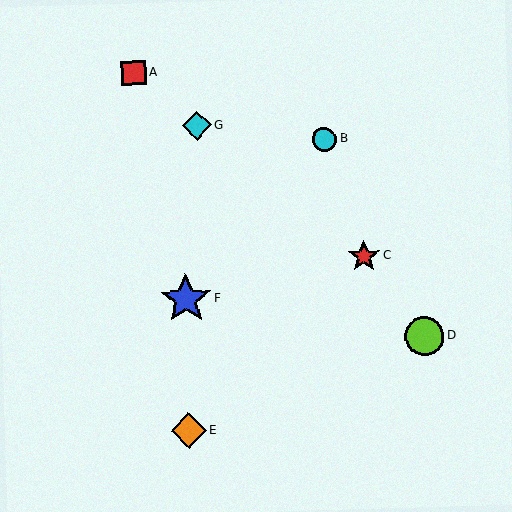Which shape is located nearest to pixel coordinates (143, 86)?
The red square (labeled A) at (134, 73) is nearest to that location.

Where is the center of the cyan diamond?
The center of the cyan diamond is at (197, 125).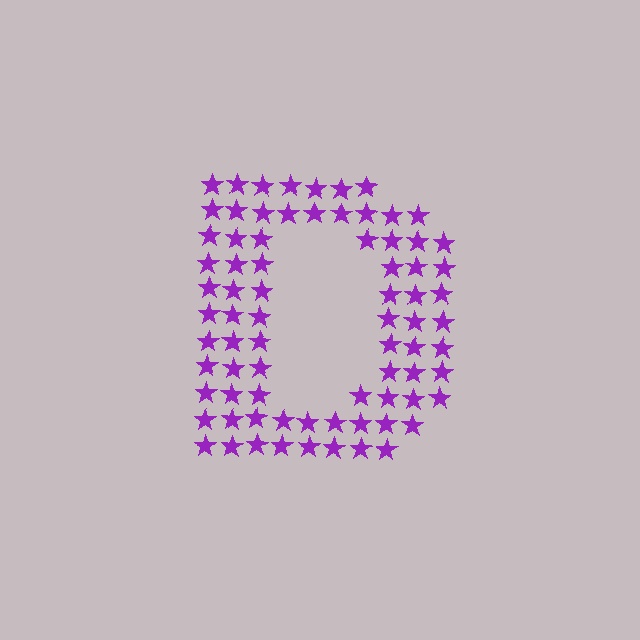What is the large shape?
The large shape is the letter D.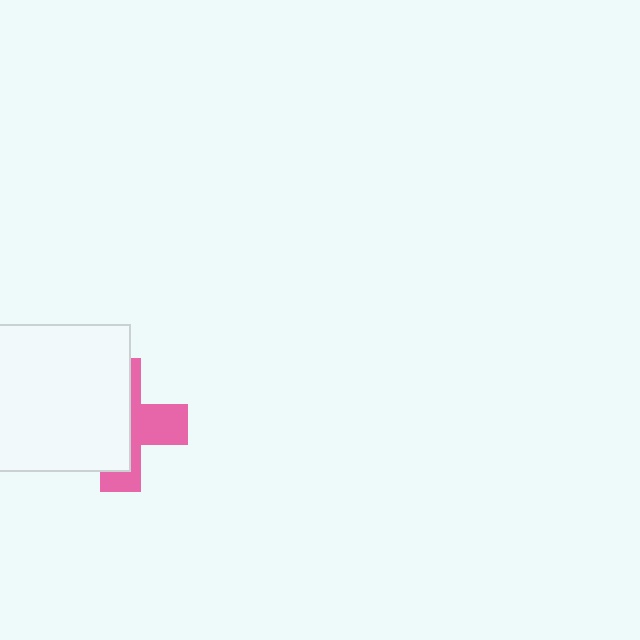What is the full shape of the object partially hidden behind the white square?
The partially hidden object is a pink cross.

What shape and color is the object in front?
The object in front is a white square.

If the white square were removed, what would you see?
You would see the complete pink cross.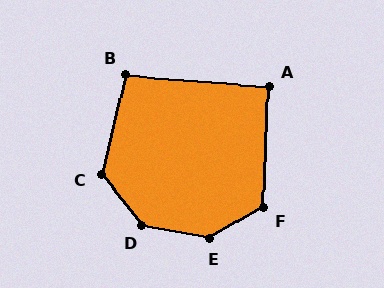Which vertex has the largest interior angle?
E, at approximately 140 degrees.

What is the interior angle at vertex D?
Approximately 139 degrees (obtuse).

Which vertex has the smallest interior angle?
A, at approximately 92 degrees.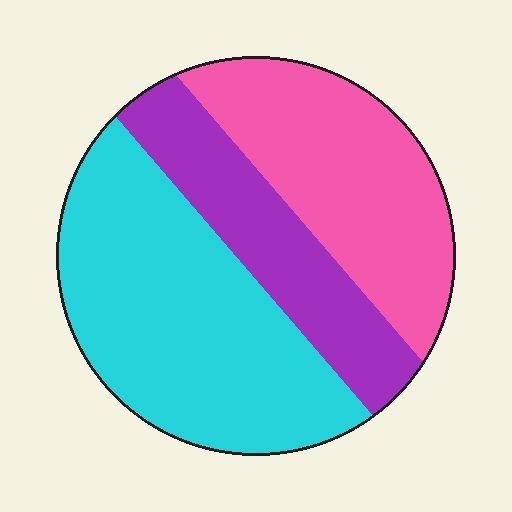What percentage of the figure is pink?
Pink takes up between a quarter and a half of the figure.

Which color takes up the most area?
Cyan, at roughly 45%.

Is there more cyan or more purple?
Cyan.